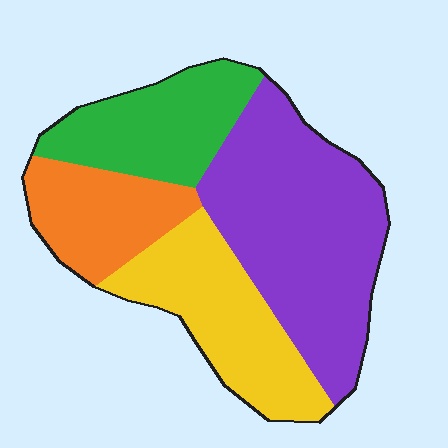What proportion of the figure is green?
Green takes up about one fifth (1/5) of the figure.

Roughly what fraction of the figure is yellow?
Yellow covers about 25% of the figure.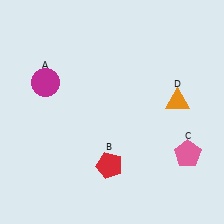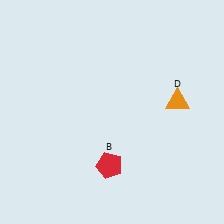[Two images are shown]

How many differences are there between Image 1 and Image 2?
There are 2 differences between the two images.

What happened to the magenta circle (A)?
The magenta circle (A) was removed in Image 2. It was in the top-left area of Image 1.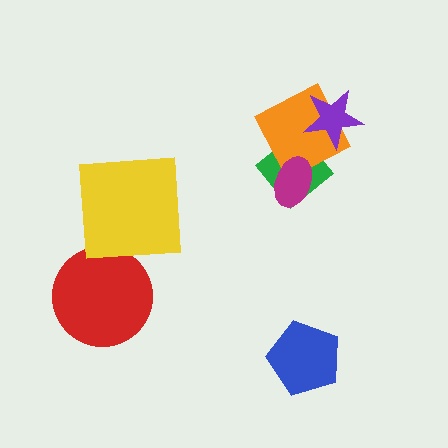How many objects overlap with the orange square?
3 objects overlap with the orange square.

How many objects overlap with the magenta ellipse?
2 objects overlap with the magenta ellipse.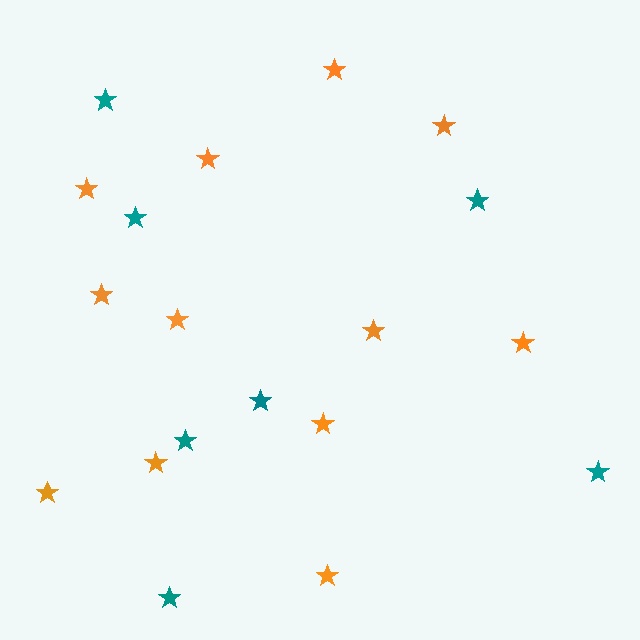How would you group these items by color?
There are 2 groups: one group of orange stars (12) and one group of teal stars (7).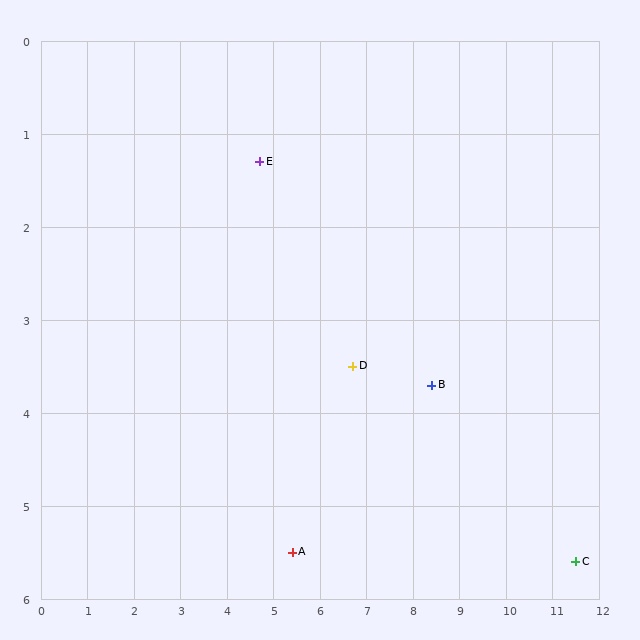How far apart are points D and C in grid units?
Points D and C are about 5.2 grid units apart.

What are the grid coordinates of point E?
Point E is at approximately (4.7, 1.3).